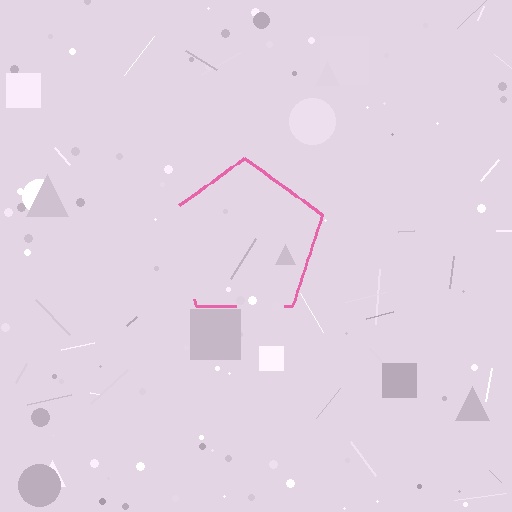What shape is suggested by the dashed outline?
The dashed outline suggests a pentagon.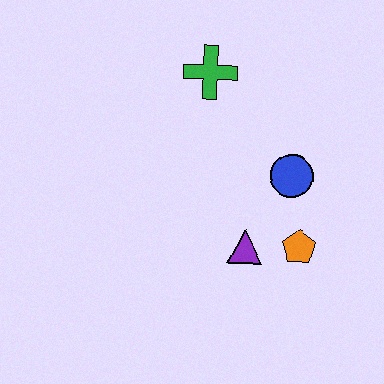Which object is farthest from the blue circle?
The green cross is farthest from the blue circle.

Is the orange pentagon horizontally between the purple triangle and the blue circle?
No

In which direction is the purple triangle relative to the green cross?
The purple triangle is below the green cross.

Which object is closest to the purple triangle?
The orange pentagon is closest to the purple triangle.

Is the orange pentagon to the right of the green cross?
Yes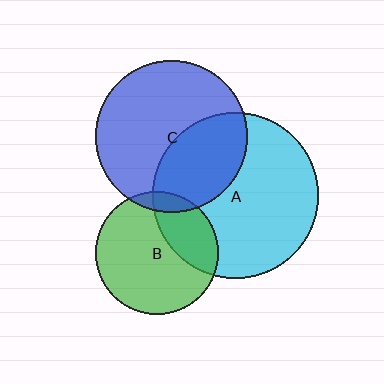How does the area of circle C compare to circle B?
Approximately 1.5 times.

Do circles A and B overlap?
Yes.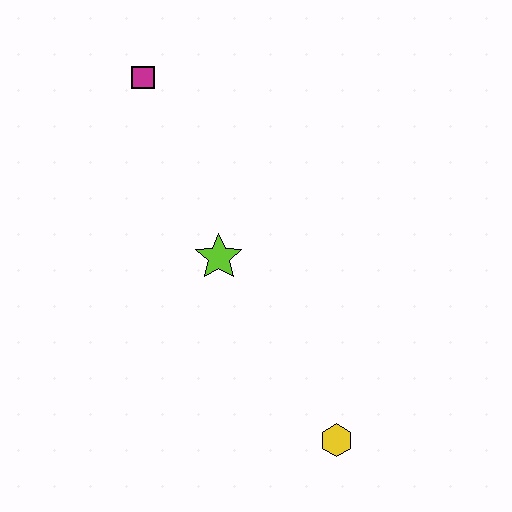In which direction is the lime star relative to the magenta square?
The lime star is below the magenta square.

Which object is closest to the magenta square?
The lime star is closest to the magenta square.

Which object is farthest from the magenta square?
The yellow hexagon is farthest from the magenta square.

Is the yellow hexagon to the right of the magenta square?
Yes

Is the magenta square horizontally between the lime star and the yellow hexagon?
No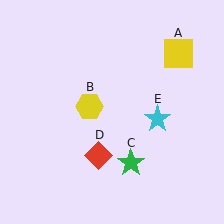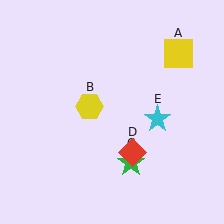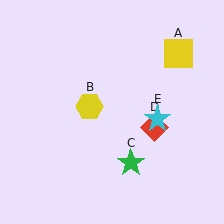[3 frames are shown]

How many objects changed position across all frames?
1 object changed position: red diamond (object D).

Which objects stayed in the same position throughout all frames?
Yellow square (object A) and yellow hexagon (object B) and green star (object C) and cyan star (object E) remained stationary.